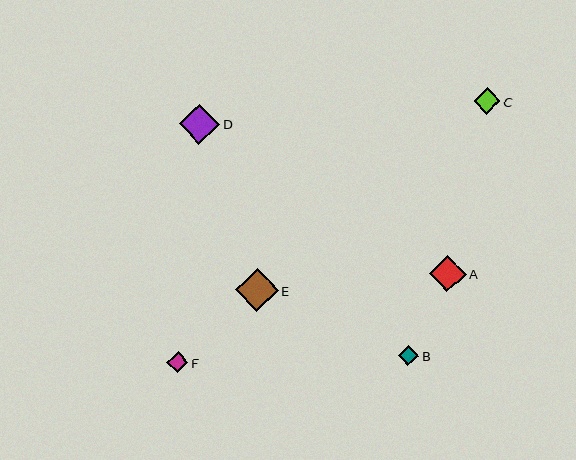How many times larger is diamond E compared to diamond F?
Diamond E is approximately 2.0 times the size of diamond F.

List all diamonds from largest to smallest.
From largest to smallest: E, D, A, C, F, B.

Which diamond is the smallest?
Diamond B is the smallest with a size of approximately 21 pixels.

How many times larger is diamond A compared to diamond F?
Diamond A is approximately 1.7 times the size of diamond F.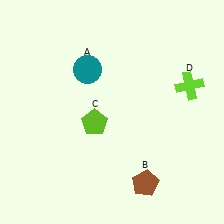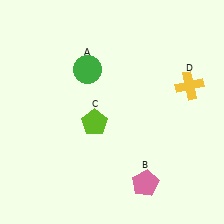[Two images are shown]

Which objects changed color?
A changed from teal to green. B changed from brown to pink. D changed from lime to yellow.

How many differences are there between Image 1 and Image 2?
There are 3 differences between the two images.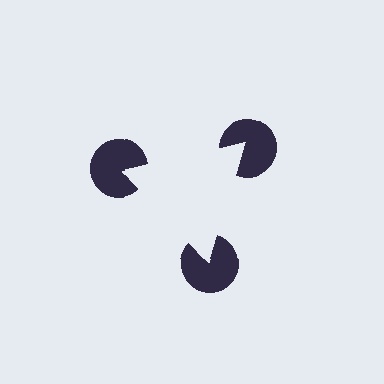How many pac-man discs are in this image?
There are 3 — one at each vertex of the illusory triangle.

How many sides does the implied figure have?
3 sides.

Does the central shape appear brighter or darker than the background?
It typically appears slightly brighter than the background, even though no actual brightness change is drawn.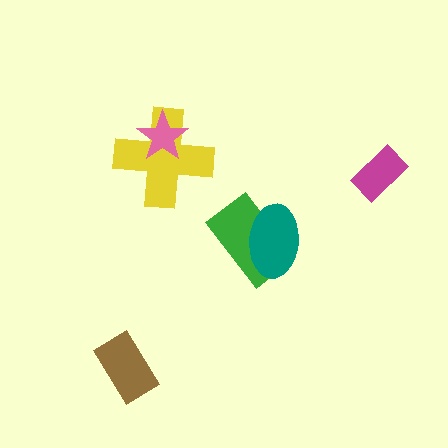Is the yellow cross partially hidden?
Yes, it is partially covered by another shape.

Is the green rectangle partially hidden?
Yes, it is partially covered by another shape.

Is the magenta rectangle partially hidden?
No, no other shape covers it.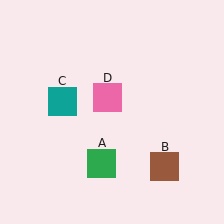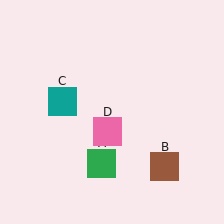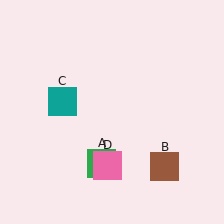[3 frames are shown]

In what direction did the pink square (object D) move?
The pink square (object D) moved down.